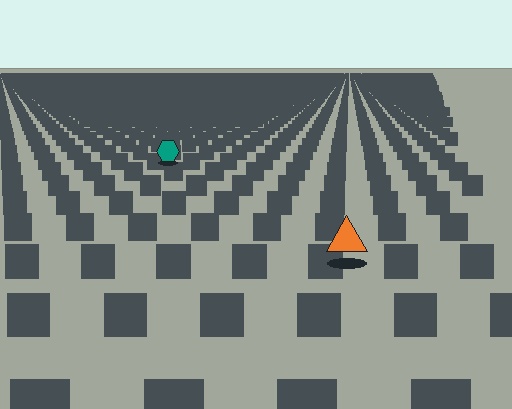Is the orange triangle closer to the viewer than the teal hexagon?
Yes. The orange triangle is closer — you can tell from the texture gradient: the ground texture is coarser near it.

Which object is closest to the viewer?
The orange triangle is closest. The texture marks near it are larger and more spread out.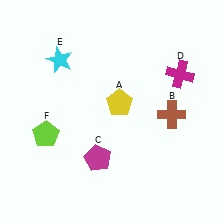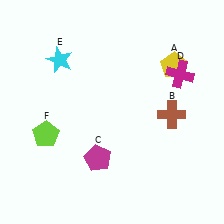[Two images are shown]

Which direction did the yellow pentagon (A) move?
The yellow pentagon (A) moved right.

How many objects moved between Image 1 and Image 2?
1 object moved between the two images.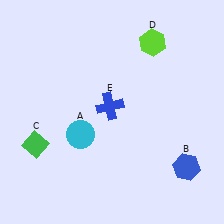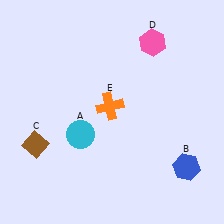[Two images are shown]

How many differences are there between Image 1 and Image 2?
There are 3 differences between the two images.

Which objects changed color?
C changed from green to brown. D changed from lime to pink. E changed from blue to orange.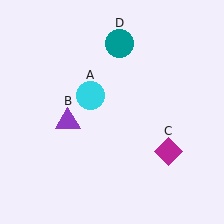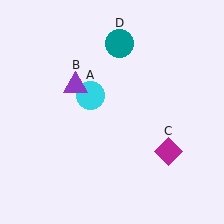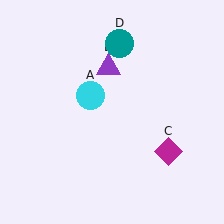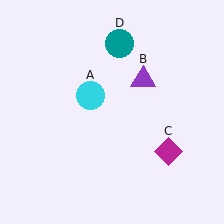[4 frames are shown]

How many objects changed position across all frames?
1 object changed position: purple triangle (object B).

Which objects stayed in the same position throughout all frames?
Cyan circle (object A) and magenta diamond (object C) and teal circle (object D) remained stationary.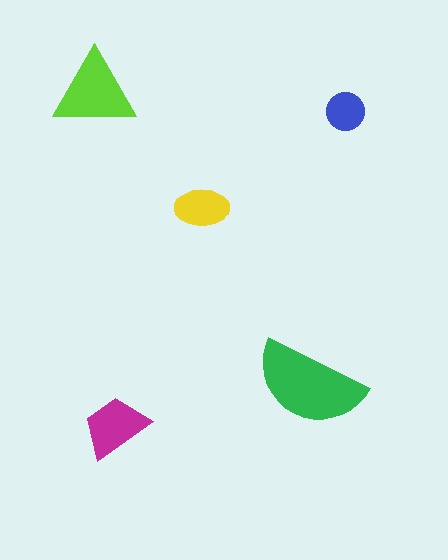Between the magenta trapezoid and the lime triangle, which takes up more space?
The lime triangle.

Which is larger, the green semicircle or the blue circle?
The green semicircle.